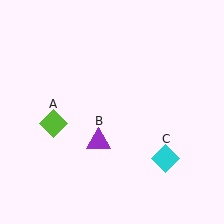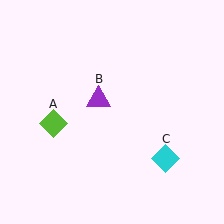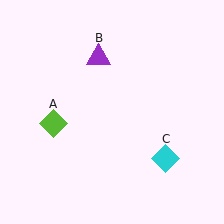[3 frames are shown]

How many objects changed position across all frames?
1 object changed position: purple triangle (object B).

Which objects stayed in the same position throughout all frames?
Lime diamond (object A) and cyan diamond (object C) remained stationary.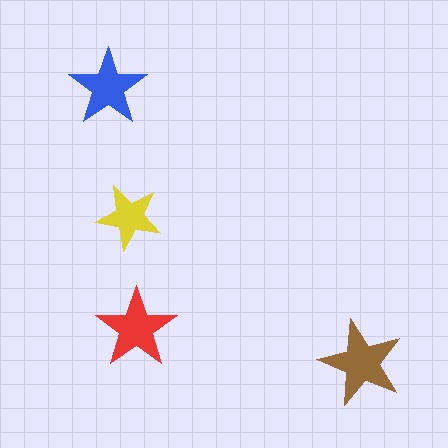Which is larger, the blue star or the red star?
The red one.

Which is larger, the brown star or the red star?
The brown one.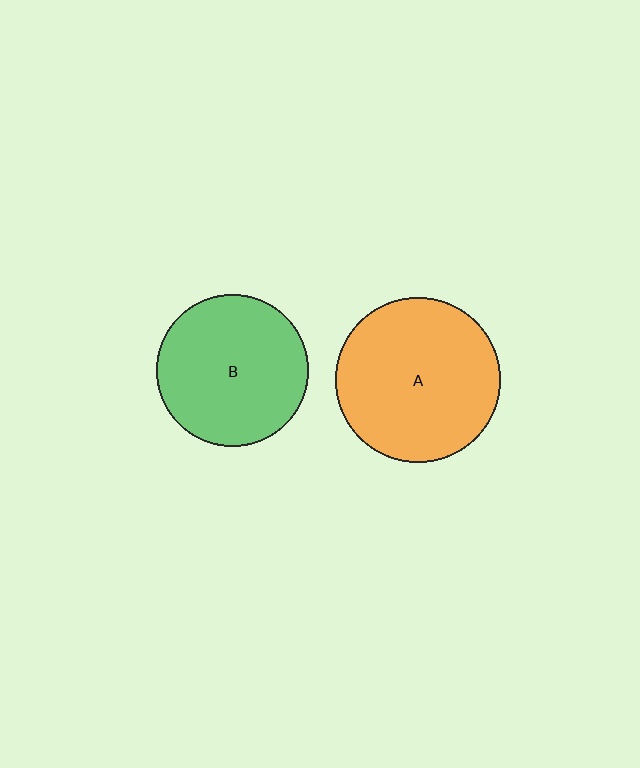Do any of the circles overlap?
No, none of the circles overlap.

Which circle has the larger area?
Circle A (orange).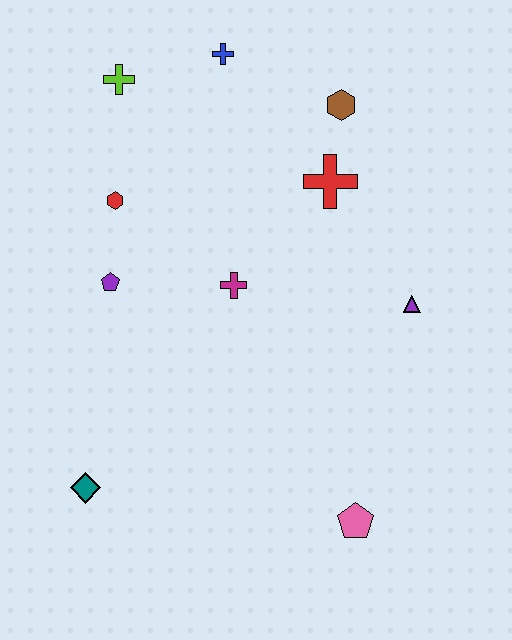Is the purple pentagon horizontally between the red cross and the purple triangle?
No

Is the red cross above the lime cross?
No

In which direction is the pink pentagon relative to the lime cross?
The pink pentagon is below the lime cross.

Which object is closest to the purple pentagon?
The red hexagon is closest to the purple pentagon.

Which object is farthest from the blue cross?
The pink pentagon is farthest from the blue cross.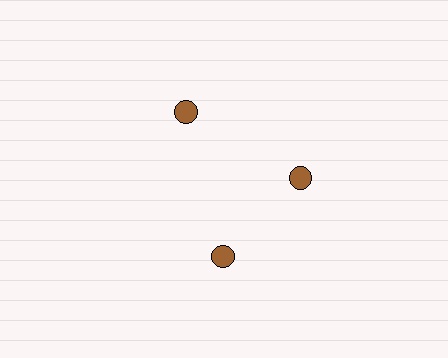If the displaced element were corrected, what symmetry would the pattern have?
It would have 3-fold rotational symmetry — the pattern would map onto itself every 120 degrees.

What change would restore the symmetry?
The symmetry would be restored by rotating it back into even spacing with its neighbors so that all 3 circles sit at equal angles and equal distance from the center.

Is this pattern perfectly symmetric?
No. The 3 brown circles are arranged in a ring, but one element near the 7 o'clock position is rotated out of alignment along the ring, breaking the 3-fold rotational symmetry.